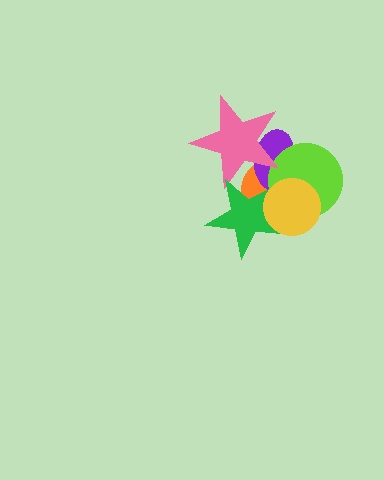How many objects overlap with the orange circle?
5 objects overlap with the orange circle.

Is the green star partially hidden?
Yes, it is partially covered by another shape.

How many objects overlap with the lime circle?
4 objects overlap with the lime circle.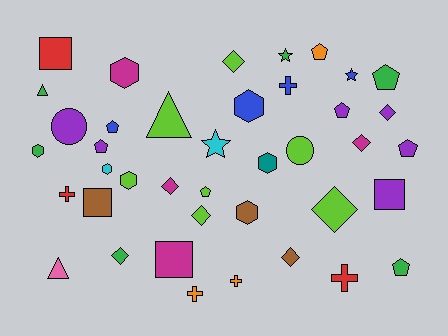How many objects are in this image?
There are 40 objects.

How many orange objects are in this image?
There are 3 orange objects.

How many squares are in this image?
There are 4 squares.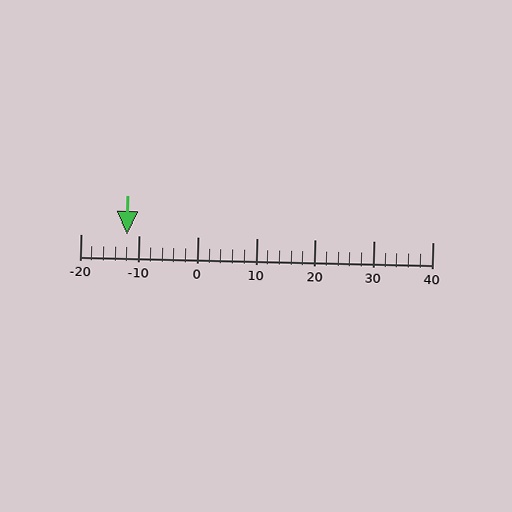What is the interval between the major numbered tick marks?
The major tick marks are spaced 10 units apart.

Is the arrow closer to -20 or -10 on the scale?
The arrow is closer to -10.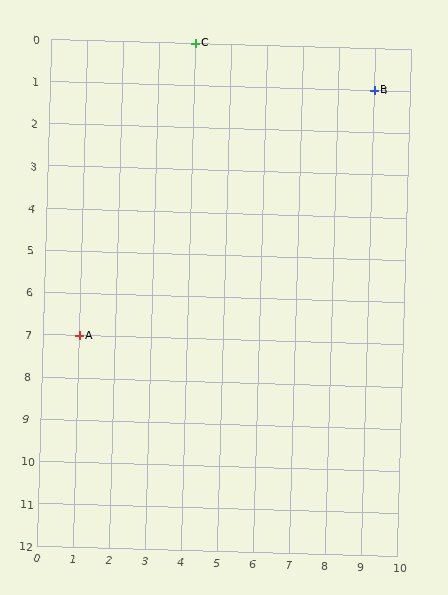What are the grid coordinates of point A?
Point A is at grid coordinates (1, 7).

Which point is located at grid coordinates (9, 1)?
Point B is at (9, 1).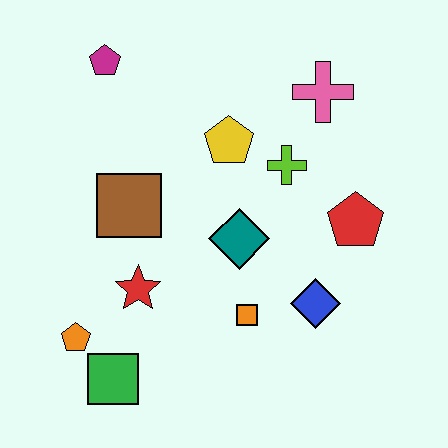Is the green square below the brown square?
Yes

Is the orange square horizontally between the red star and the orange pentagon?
No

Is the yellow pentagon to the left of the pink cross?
Yes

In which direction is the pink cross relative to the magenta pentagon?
The pink cross is to the right of the magenta pentagon.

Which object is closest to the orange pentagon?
The green square is closest to the orange pentagon.